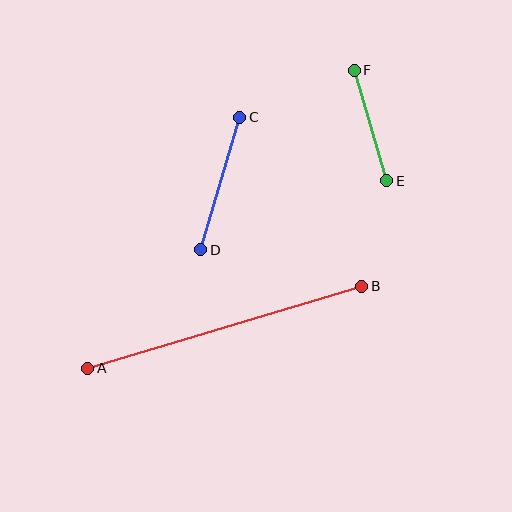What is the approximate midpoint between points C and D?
The midpoint is at approximately (220, 184) pixels.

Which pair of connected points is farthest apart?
Points A and B are farthest apart.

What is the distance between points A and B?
The distance is approximately 286 pixels.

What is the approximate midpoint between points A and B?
The midpoint is at approximately (225, 327) pixels.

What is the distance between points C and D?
The distance is approximately 138 pixels.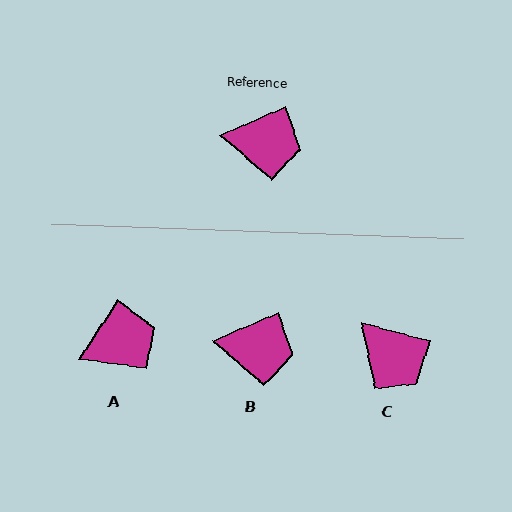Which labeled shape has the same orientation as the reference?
B.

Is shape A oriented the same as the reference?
No, it is off by about 33 degrees.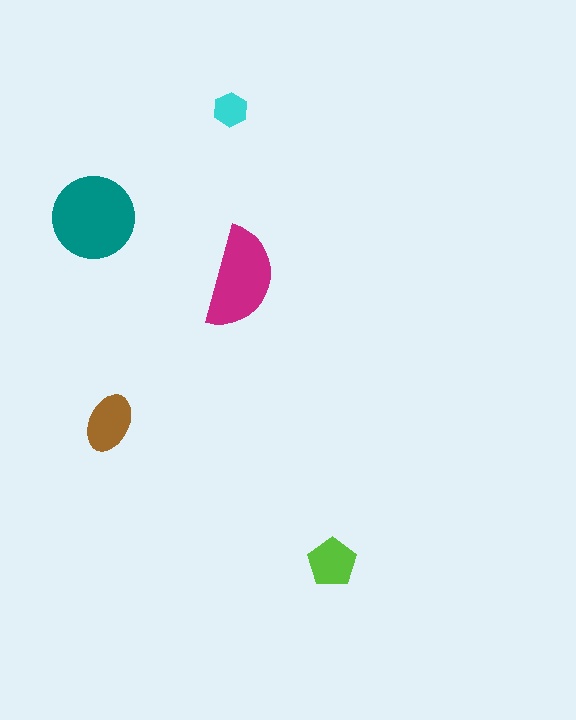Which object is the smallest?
The cyan hexagon.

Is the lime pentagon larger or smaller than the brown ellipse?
Smaller.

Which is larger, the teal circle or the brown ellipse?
The teal circle.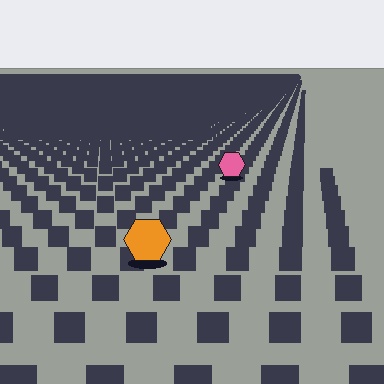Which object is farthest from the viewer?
The pink hexagon is farthest from the viewer. It appears smaller and the ground texture around it is denser.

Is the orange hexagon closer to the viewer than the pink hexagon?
Yes. The orange hexagon is closer — you can tell from the texture gradient: the ground texture is coarser near it.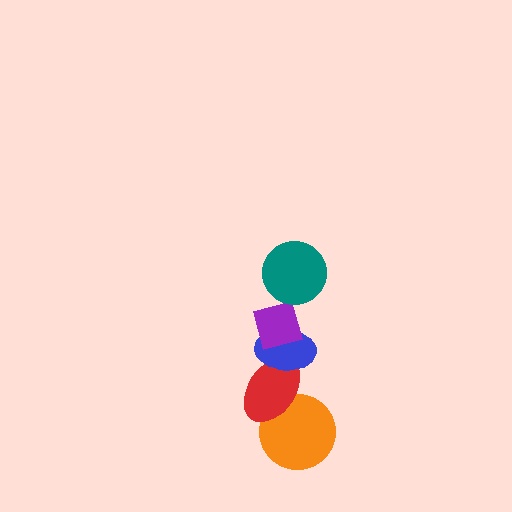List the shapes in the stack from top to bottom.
From top to bottom: the teal circle, the purple square, the blue ellipse, the red ellipse, the orange circle.